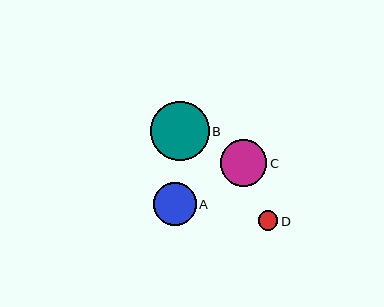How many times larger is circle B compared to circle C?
Circle B is approximately 1.3 times the size of circle C.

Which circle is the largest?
Circle B is the largest with a size of approximately 59 pixels.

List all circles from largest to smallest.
From largest to smallest: B, C, A, D.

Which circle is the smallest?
Circle D is the smallest with a size of approximately 20 pixels.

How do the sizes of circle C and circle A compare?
Circle C and circle A are approximately the same size.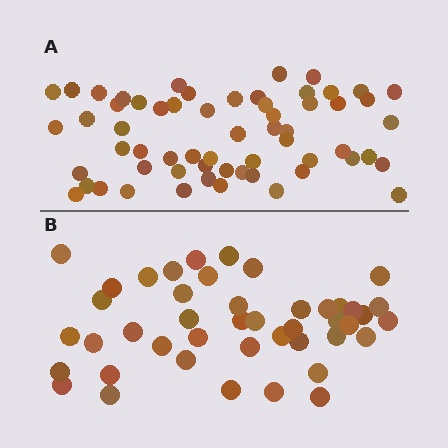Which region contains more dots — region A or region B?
Region A (the top region) has more dots.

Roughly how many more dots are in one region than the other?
Region A has approximately 15 more dots than region B.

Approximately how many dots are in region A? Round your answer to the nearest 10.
About 60 dots.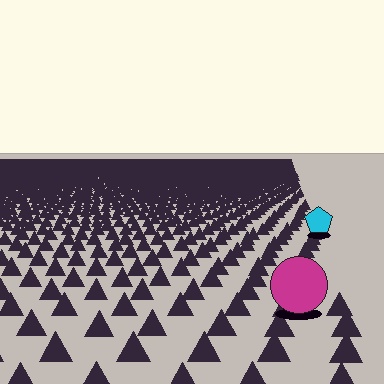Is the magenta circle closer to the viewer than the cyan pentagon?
Yes. The magenta circle is closer — you can tell from the texture gradient: the ground texture is coarser near it.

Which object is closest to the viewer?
The magenta circle is closest. The texture marks near it are larger and more spread out.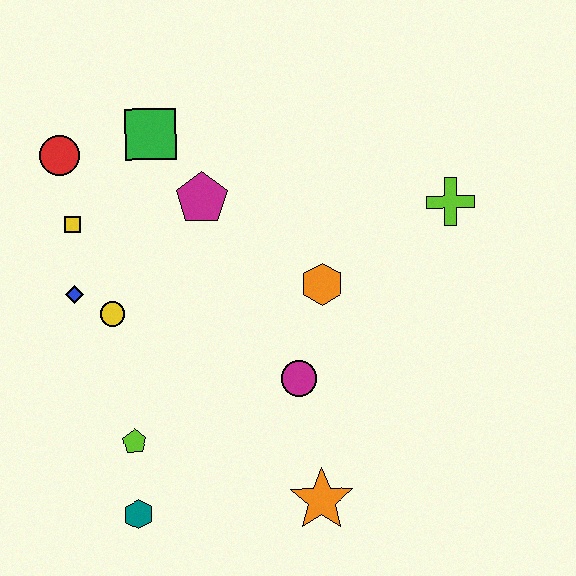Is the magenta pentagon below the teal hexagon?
No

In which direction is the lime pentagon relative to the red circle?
The lime pentagon is below the red circle.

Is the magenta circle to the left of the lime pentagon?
No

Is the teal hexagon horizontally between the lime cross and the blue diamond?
Yes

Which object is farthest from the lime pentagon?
The lime cross is farthest from the lime pentagon.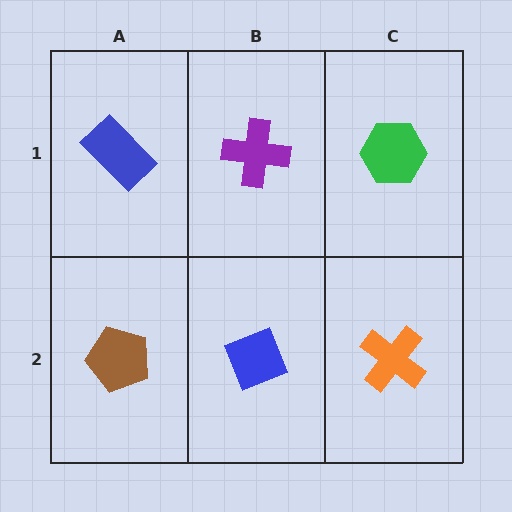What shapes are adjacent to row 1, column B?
A blue diamond (row 2, column B), a blue rectangle (row 1, column A), a green hexagon (row 1, column C).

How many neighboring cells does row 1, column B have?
3.